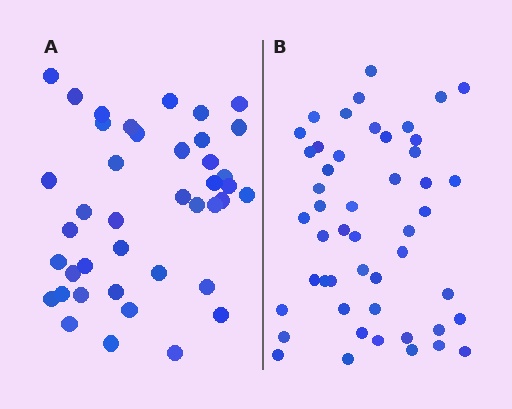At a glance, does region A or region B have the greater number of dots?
Region B (the right region) has more dots.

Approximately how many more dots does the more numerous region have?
Region B has roughly 8 or so more dots than region A.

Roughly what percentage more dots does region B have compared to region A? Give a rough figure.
About 20% more.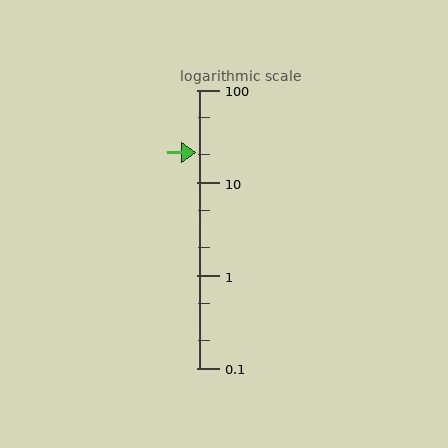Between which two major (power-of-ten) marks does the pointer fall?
The pointer is between 10 and 100.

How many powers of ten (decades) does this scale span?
The scale spans 3 decades, from 0.1 to 100.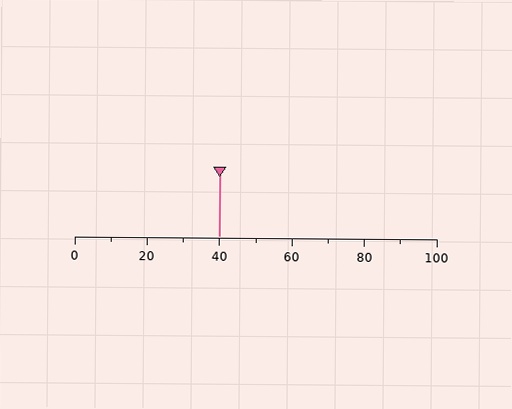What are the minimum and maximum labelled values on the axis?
The axis runs from 0 to 100.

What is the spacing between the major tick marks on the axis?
The major ticks are spaced 20 apart.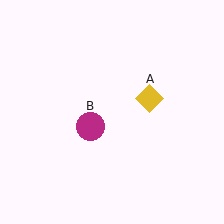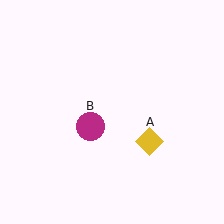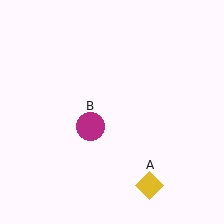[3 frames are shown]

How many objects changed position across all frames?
1 object changed position: yellow diamond (object A).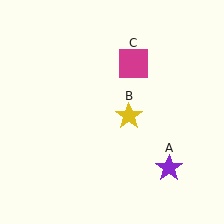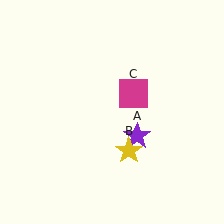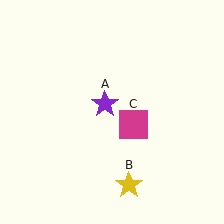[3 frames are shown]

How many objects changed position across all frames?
3 objects changed position: purple star (object A), yellow star (object B), magenta square (object C).